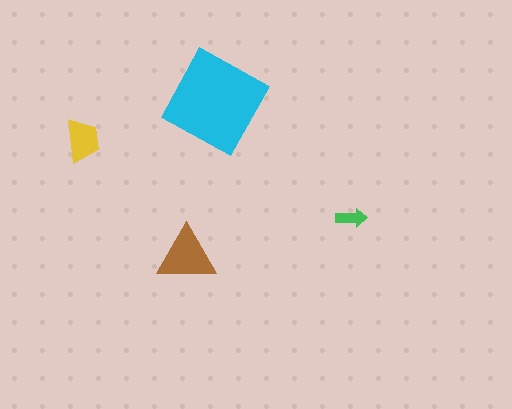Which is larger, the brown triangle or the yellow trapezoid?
The brown triangle.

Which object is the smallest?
The green arrow.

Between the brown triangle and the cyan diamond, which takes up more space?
The cyan diamond.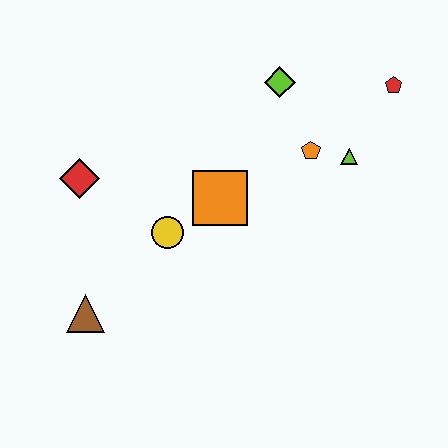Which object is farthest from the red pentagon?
The brown triangle is farthest from the red pentagon.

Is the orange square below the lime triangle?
Yes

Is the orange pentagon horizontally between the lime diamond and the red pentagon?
Yes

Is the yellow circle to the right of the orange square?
No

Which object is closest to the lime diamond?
The orange pentagon is closest to the lime diamond.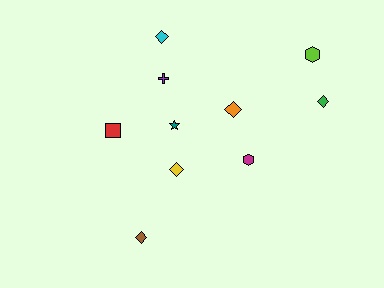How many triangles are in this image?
There are no triangles.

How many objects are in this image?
There are 10 objects.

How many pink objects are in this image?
There are no pink objects.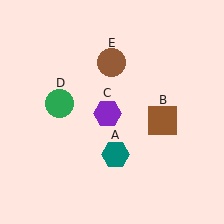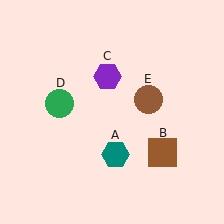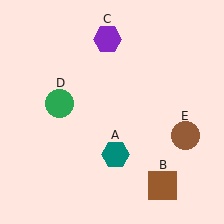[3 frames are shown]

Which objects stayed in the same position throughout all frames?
Teal hexagon (object A) and green circle (object D) remained stationary.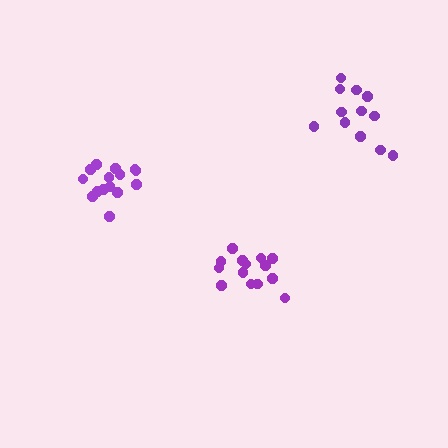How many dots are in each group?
Group 1: 14 dots, Group 2: 12 dots, Group 3: 15 dots (41 total).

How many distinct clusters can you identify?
There are 3 distinct clusters.